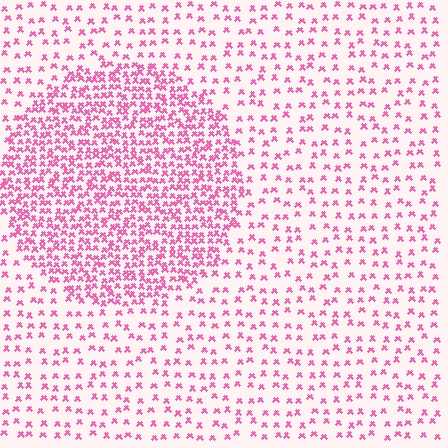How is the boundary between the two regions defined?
The boundary is defined by a change in element density (approximately 2.6x ratio). All elements are the same color, size, and shape.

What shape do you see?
I see a circle.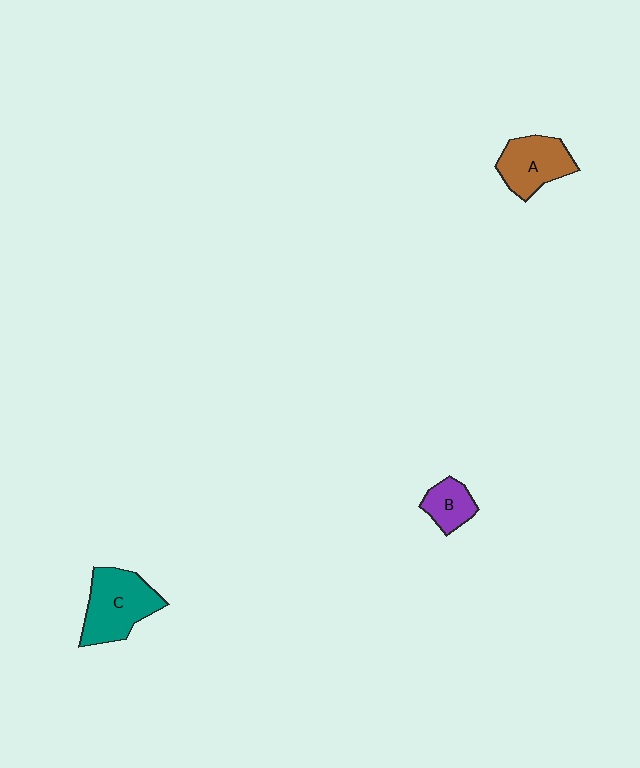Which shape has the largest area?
Shape C (teal).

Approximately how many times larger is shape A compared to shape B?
Approximately 1.7 times.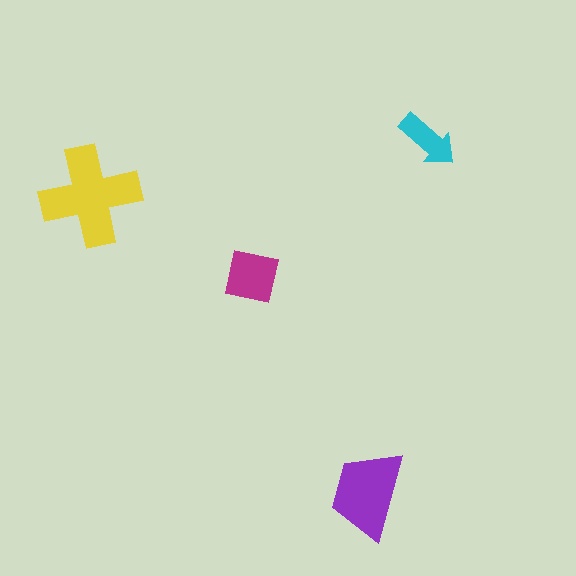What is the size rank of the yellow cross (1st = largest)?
1st.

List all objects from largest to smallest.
The yellow cross, the purple trapezoid, the magenta square, the cyan arrow.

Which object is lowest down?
The purple trapezoid is bottommost.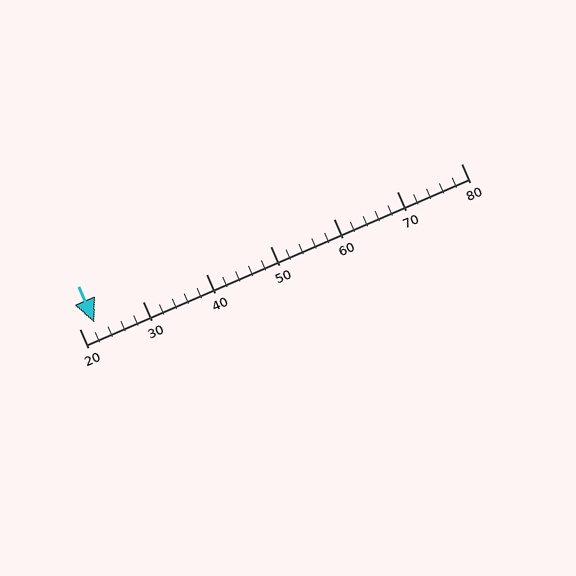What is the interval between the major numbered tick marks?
The major tick marks are spaced 10 units apart.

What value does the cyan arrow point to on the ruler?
The cyan arrow points to approximately 22.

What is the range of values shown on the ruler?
The ruler shows values from 20 to 80.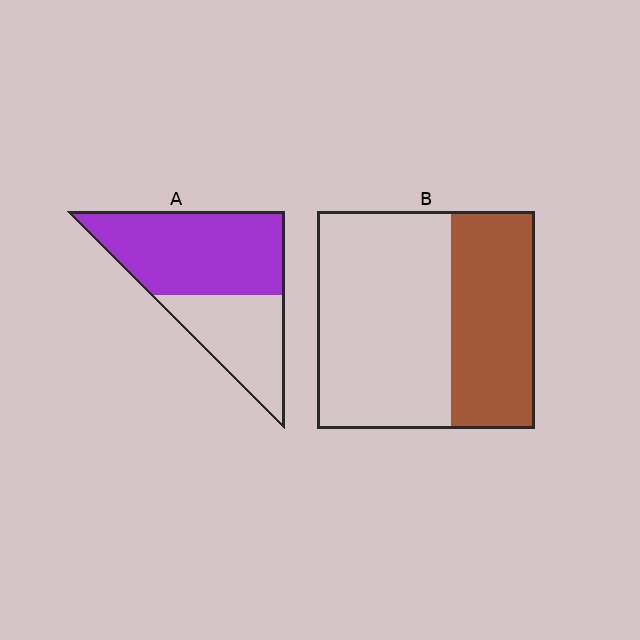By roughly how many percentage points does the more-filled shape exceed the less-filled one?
By roughly 25 percentage points (A over B).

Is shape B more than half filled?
No.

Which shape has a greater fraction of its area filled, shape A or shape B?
Shape A.